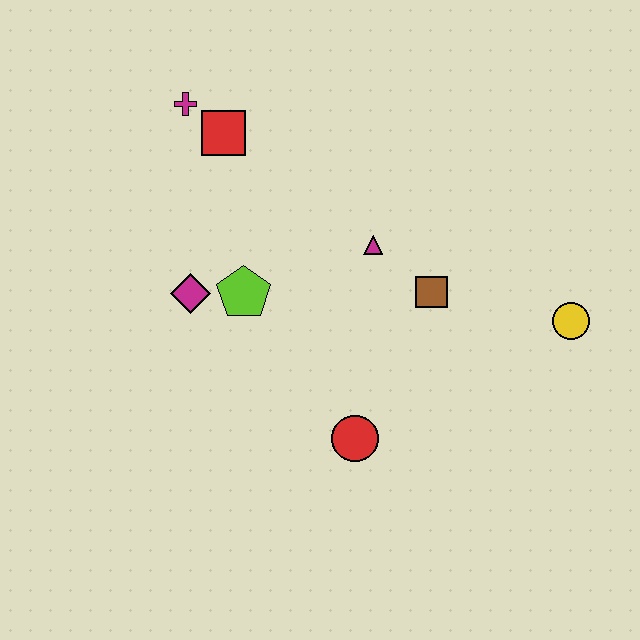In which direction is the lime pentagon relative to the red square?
The lime pentagon is below the red square.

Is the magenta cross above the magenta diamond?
Yes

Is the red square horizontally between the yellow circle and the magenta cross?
Yes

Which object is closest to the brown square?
The magenta triangle is closest to the brown square.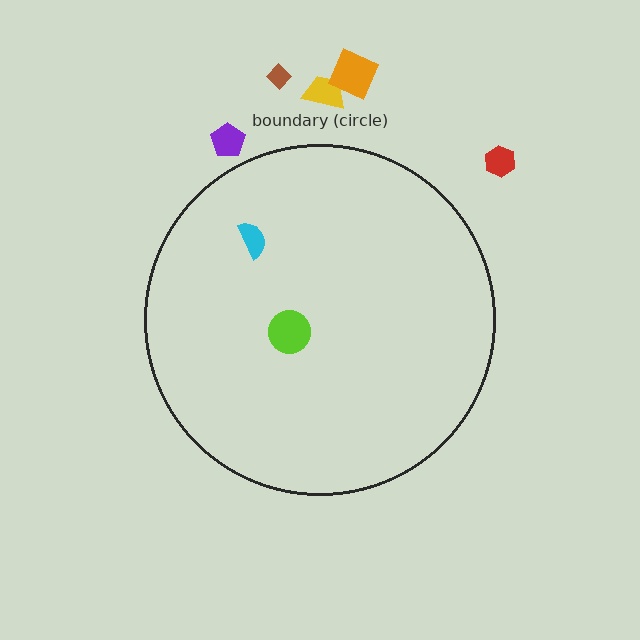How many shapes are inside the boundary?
2 inside, 5 outside.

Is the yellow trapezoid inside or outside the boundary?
Outside.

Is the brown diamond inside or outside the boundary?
Outside.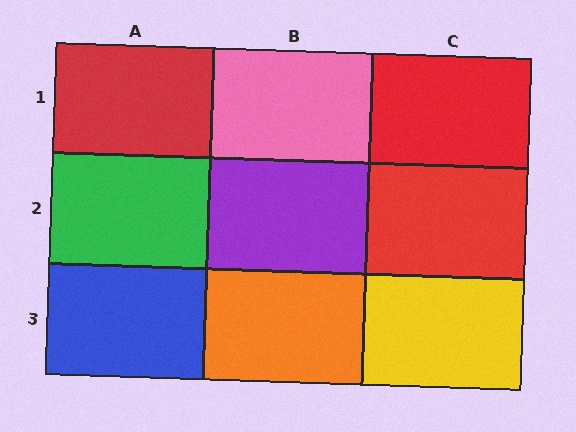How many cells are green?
1 cell is green.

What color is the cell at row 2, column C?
Red.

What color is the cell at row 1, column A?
Red.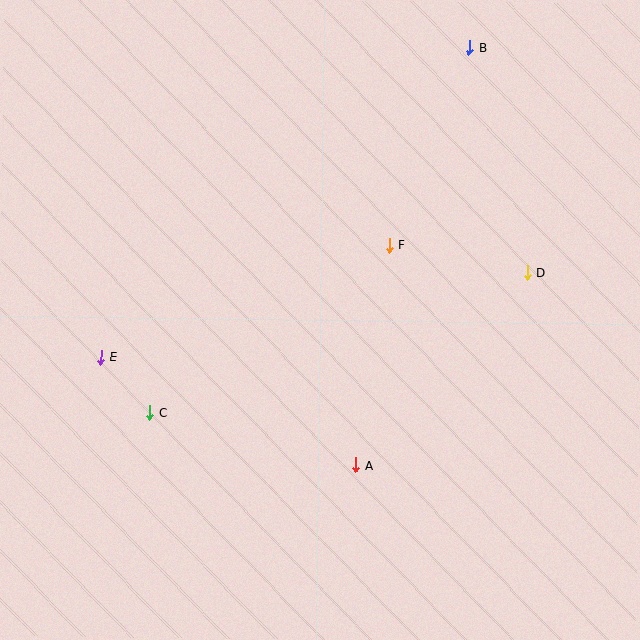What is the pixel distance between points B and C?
The distance between B and C is 485 pixels.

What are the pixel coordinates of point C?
Point C is at (149, 412).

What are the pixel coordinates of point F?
Point F is at (389, 245).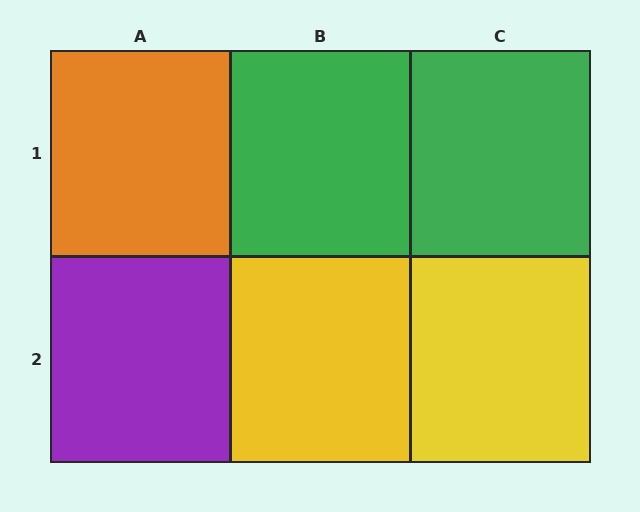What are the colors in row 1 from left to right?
Orange, green, green.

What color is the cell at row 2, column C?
Yellow.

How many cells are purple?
1 cell is purple.